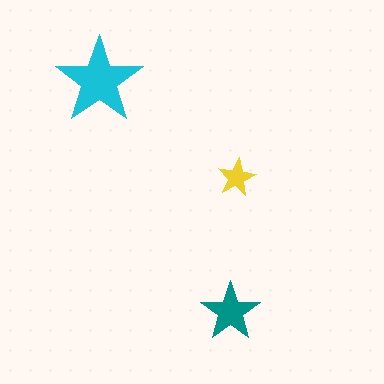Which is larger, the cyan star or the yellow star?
The cyan one.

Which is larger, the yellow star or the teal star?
The teal one.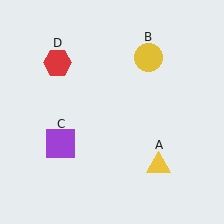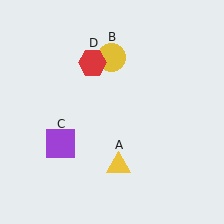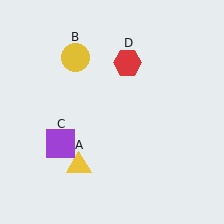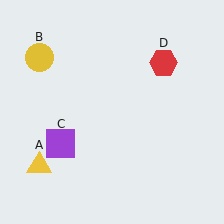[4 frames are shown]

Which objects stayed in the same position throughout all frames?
Purple square (object C) remained stationary.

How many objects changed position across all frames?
3 objects changed position: yellow triangle (object A), yellow circle (object B), red hexagon (object D).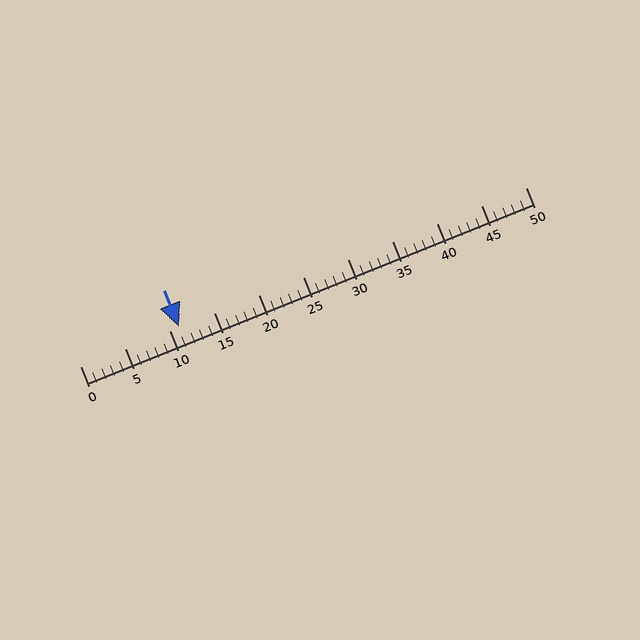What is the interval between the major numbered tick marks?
The major tick marks are spaced 5 units apart.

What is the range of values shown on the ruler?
The ruler shows values from 0 to 50.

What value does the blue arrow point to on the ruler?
The blue arrow points to approximately 11.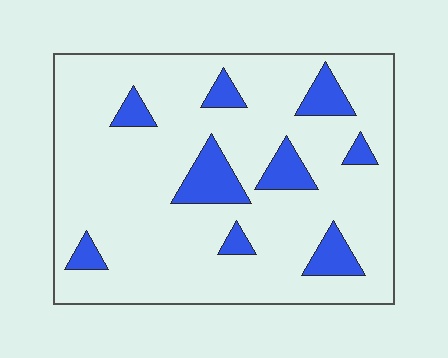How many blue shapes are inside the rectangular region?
9.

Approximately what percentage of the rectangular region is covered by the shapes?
Approximately 15%.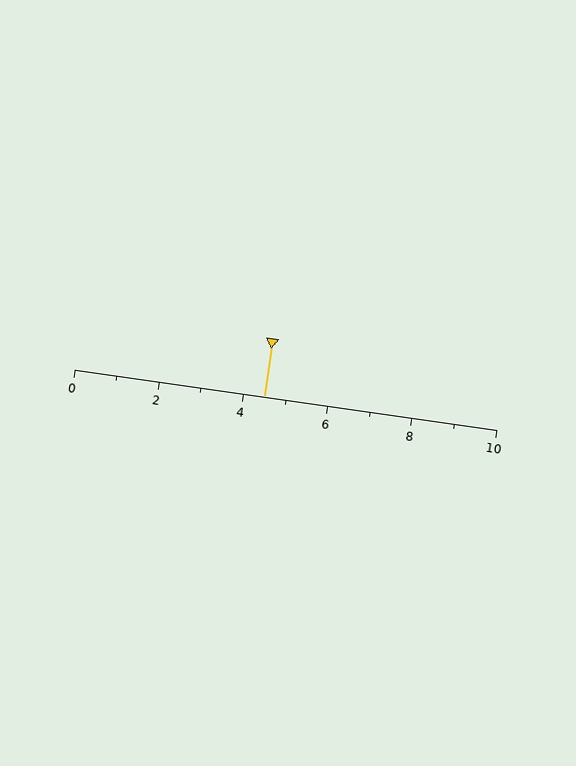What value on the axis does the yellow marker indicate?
The marker indicates approximately 4.5.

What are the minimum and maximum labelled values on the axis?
The axis runs from 0 to 10.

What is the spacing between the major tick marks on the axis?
The major ticks are spaced 2 apart.